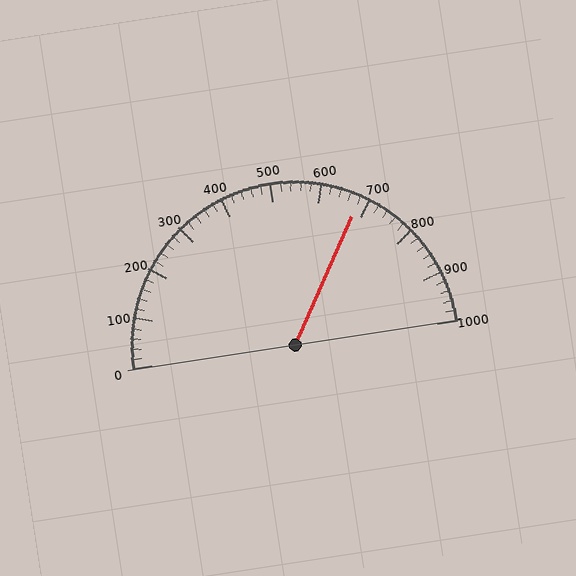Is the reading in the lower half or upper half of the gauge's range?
The reading is in the upper half of the range (0 to 1000).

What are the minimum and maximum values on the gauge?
The gauge ranges from 0 to 1000.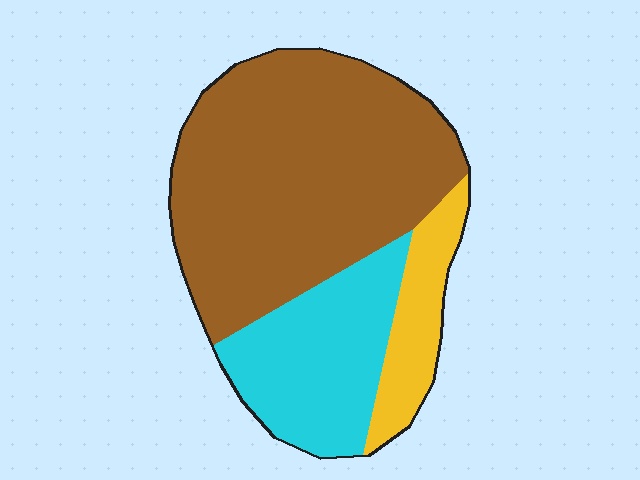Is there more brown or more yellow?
Brown.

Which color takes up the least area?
Yellow, at roughly 15%.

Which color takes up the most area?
Brown, at roughly 60%.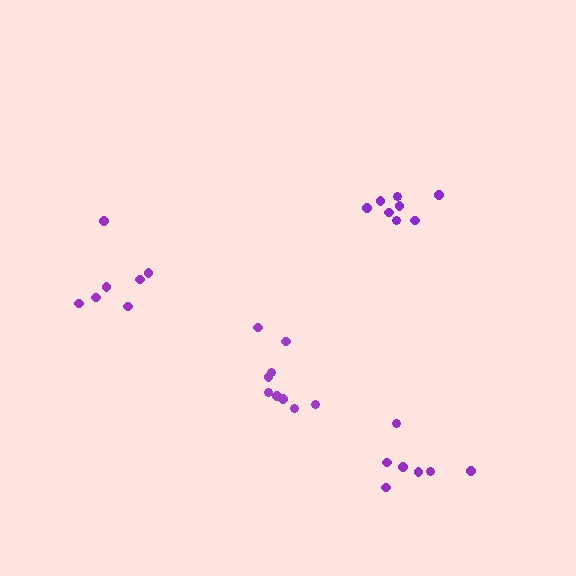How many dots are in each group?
Group 1: 7 dots, Group 2: 9 dots, Group 3: 7 dots, Group 4: 8 dots (31 total).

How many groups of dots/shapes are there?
There are 4 groups.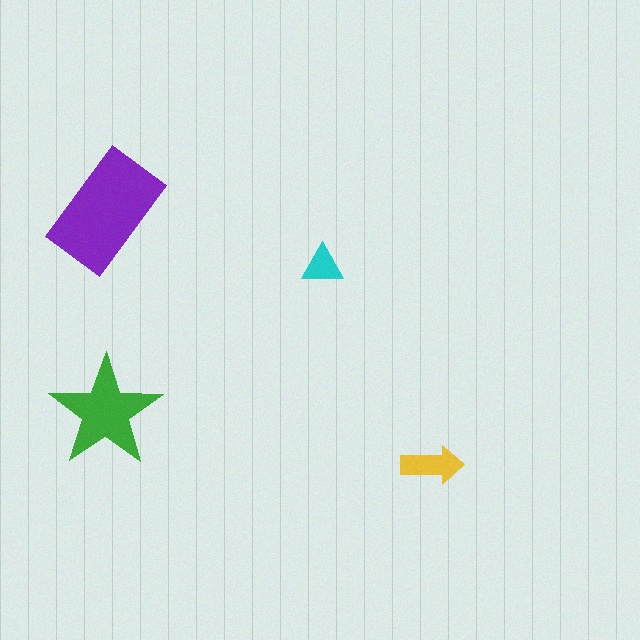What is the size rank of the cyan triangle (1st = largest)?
4th.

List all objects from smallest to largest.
The cyan triangle, the yellow arrow, the green star, the purple rectangle.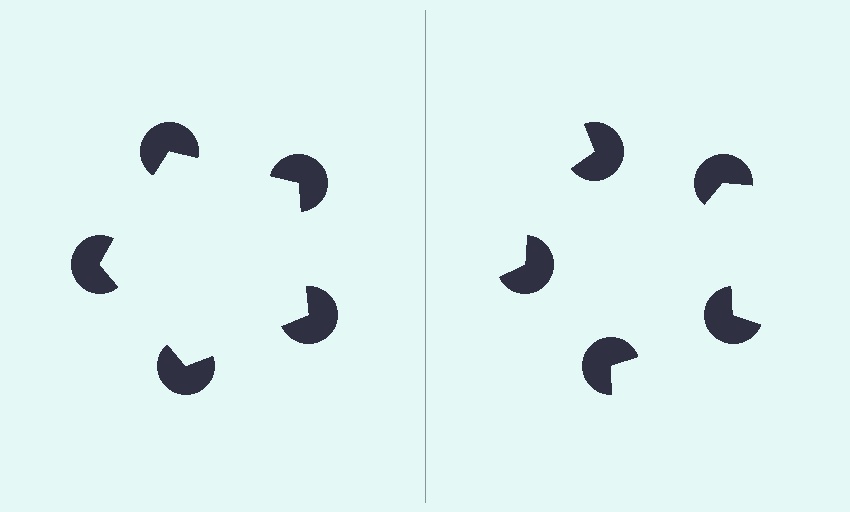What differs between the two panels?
The pac-man discs are positioned identically on both sides; only the wedge orientations differ. On the left they align to a pentagon; on the right they are misaligned.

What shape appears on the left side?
An illusory pentagon.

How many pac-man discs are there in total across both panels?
10 — 5 on each side.